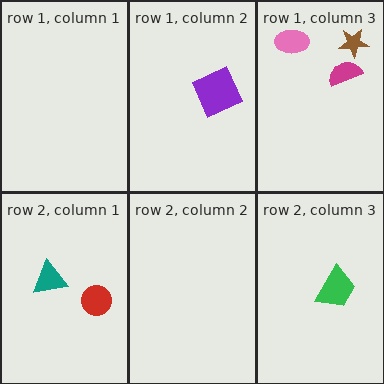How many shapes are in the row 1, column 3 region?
3.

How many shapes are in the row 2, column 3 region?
1.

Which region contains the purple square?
The row 1, column 2 region.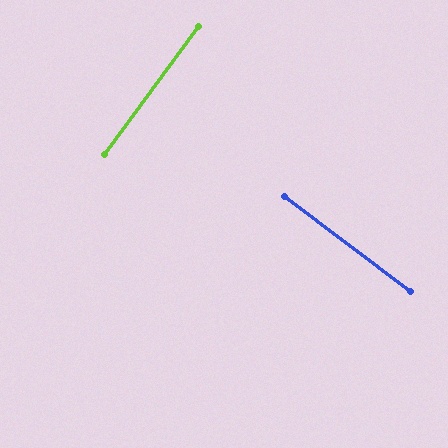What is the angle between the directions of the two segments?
Approximately 89 degrees.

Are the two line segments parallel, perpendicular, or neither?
Perpendicular — they meet at approximately 89°.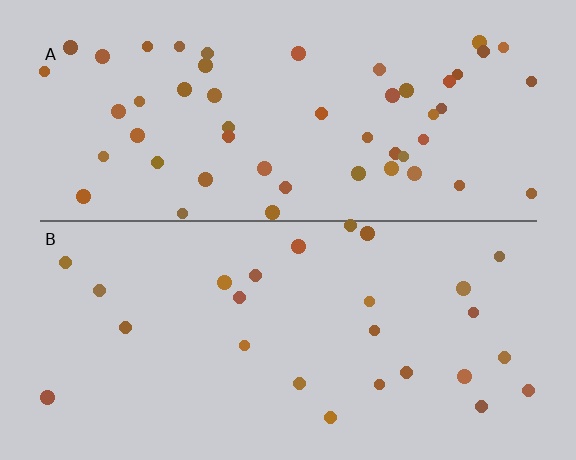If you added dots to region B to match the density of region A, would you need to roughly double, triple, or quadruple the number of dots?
Approximately double.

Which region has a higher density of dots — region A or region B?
A (the top).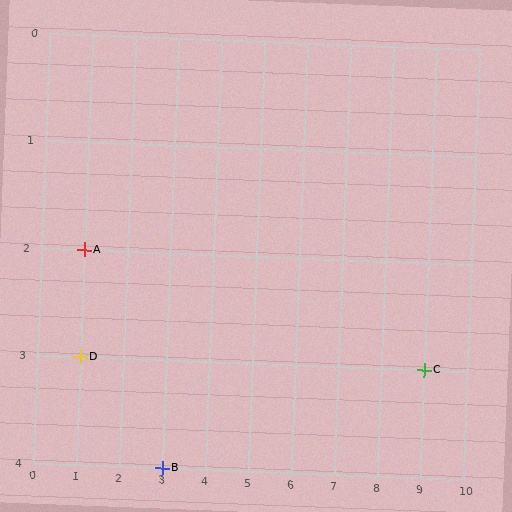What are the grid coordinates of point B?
Point B is at grid coordinates (3, 4).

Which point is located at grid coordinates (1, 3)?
Point D is at (1, 3).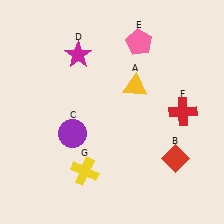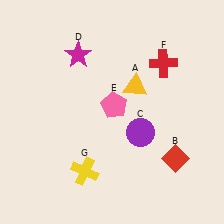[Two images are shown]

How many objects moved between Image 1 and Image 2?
3 objects moved between the two images.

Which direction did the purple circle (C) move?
The purple circle (C) moved right.